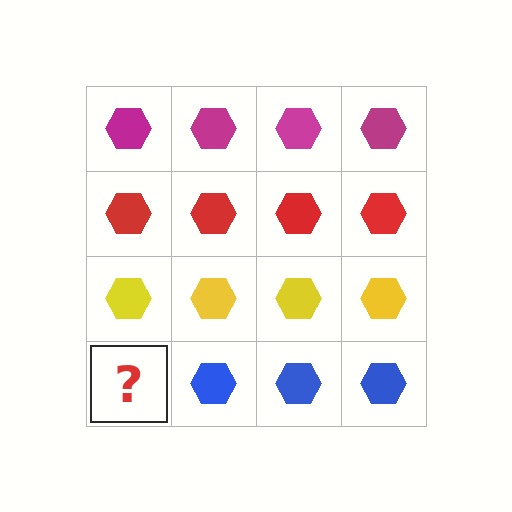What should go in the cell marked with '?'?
The missing cell should contain a blue hexagon.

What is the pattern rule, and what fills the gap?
The rule is that each row has a consistent color. The gap should be filled with a blue hexagon.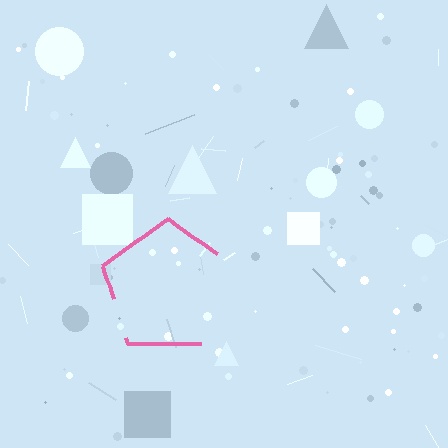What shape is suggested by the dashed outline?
The dashed outline suggests a pentagon.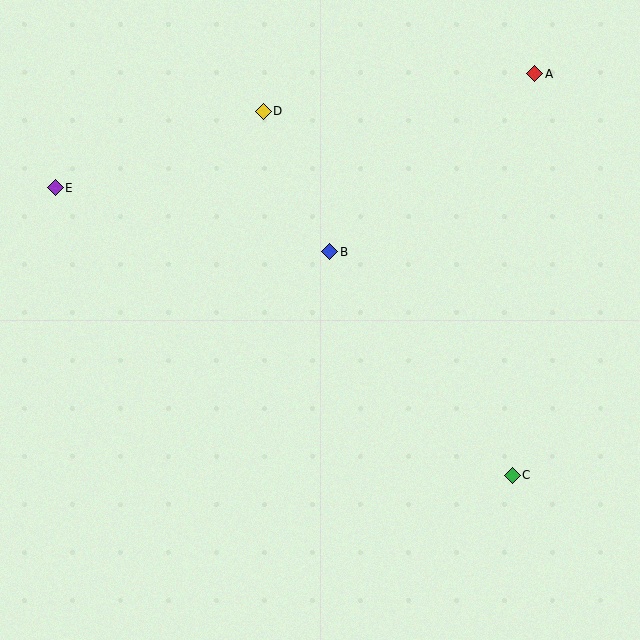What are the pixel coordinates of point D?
Point D is at (263, 111).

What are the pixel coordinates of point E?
Point E is at (55, 188).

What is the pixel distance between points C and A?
The distance between C and A is 402 pixels.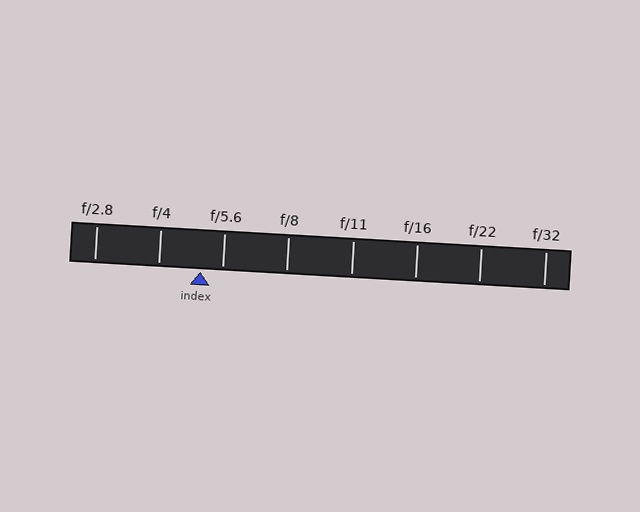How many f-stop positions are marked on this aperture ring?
There are 8 f-stop positions marked.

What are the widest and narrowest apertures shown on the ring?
The widest aperture shown is f/2.8 and the narrowest is f/32.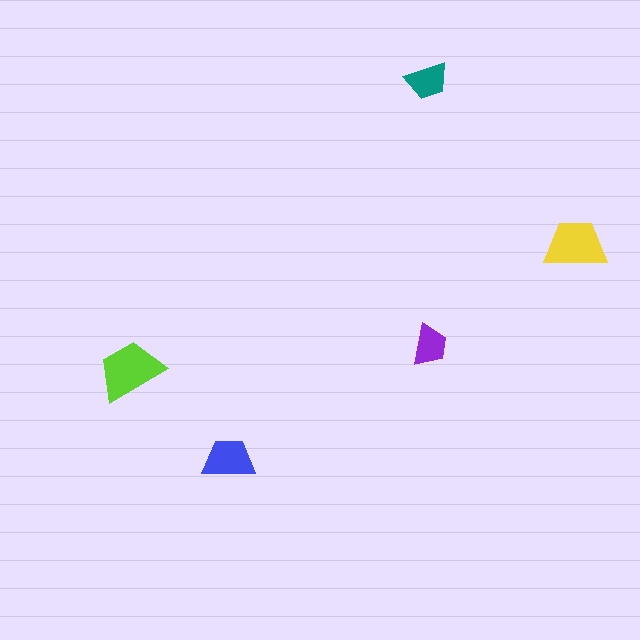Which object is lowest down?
The blue trapezoid is bottommost.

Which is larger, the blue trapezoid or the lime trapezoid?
The lime one.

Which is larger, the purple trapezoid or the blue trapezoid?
The blue one.